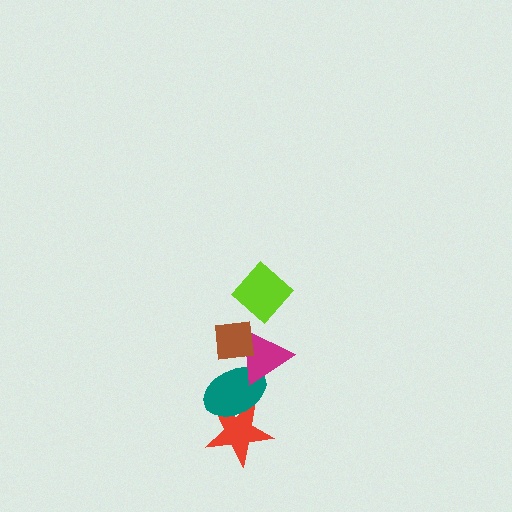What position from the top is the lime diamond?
The lime diamond is 1st from the top.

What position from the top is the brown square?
The brown square is 2nd from the top.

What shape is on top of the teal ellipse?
The magenta triangle is on top of the teal ellipse.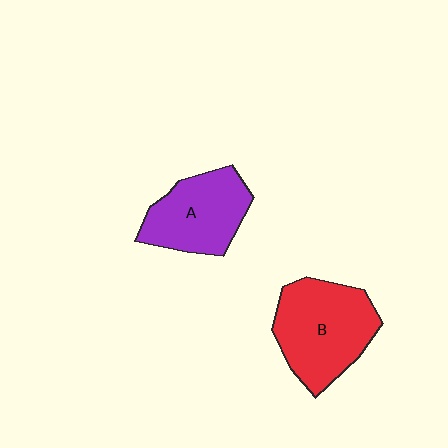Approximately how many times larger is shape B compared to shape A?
Approximately 1.2 times.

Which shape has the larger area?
Shape B (red).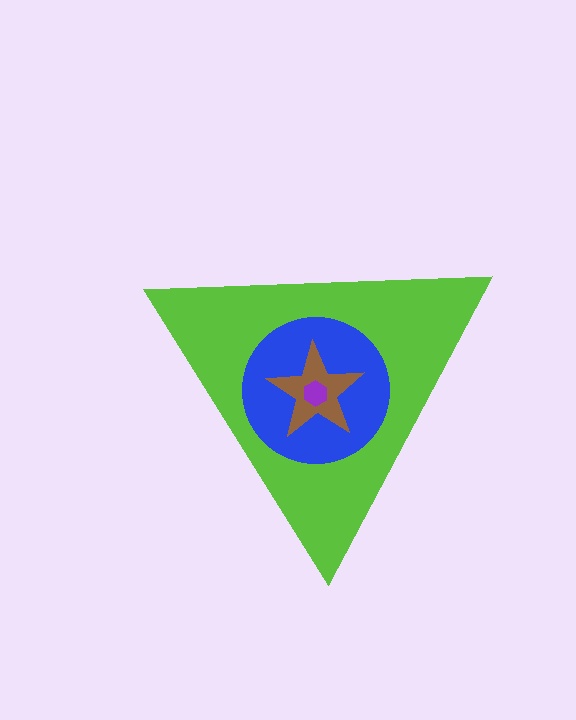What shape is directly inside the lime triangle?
The blue circle.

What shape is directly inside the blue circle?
The brown star.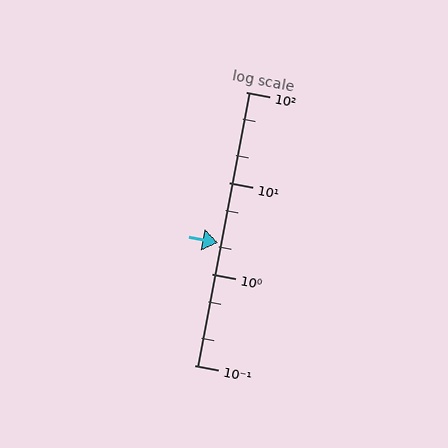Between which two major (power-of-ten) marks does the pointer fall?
The pointer is between 1 and 10.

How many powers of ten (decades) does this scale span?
The scale spans 3 decades, from 0.1 to 100.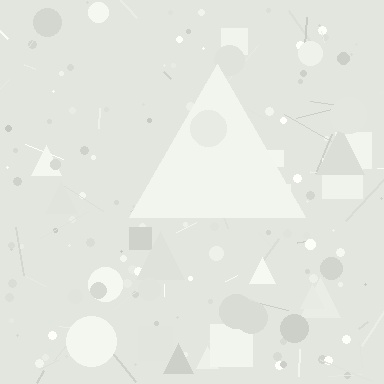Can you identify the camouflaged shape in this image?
The camouflaged shape is a triangle.